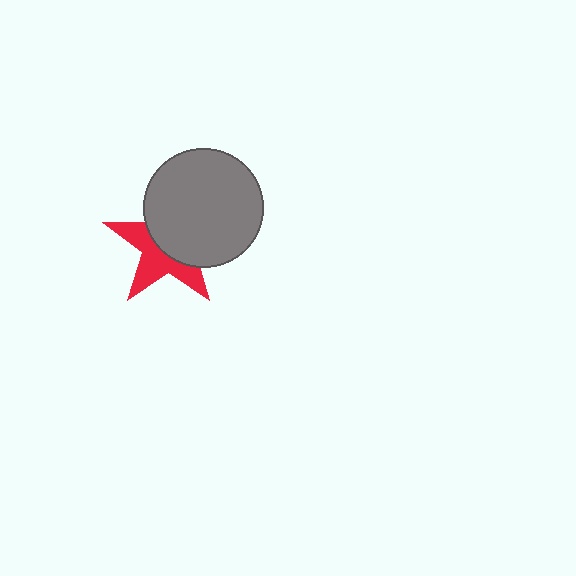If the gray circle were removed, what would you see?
You would see the complete red star.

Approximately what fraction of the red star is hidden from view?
Roughly 54% of the red star is hidden behind the gray circle.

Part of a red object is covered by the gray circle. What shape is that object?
It is a star.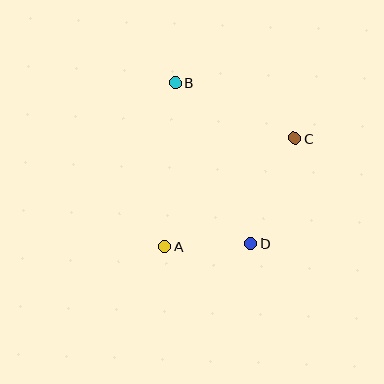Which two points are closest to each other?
Points A and D are closest to each other.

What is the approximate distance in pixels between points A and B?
The distance between A and B is approximately 164 pixels.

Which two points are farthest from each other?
Points B and D are farthest from each other.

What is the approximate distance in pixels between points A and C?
The distance between A and C is approximately 169 pixels.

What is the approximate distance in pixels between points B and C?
The distance between B and C is approximately 132 pixels.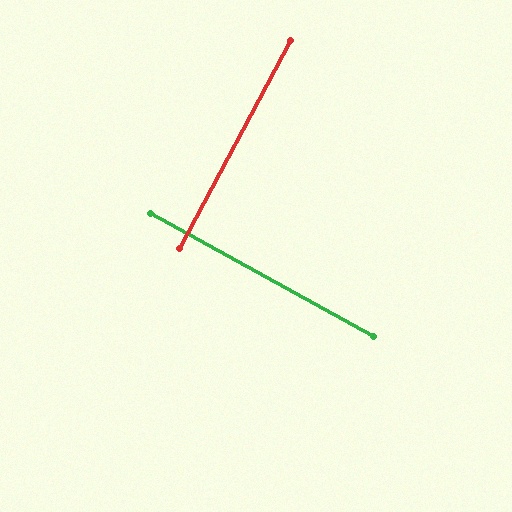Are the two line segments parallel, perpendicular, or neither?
Perpendicular — they meet at approximately 89°.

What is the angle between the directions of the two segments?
Approximately 89 degrees.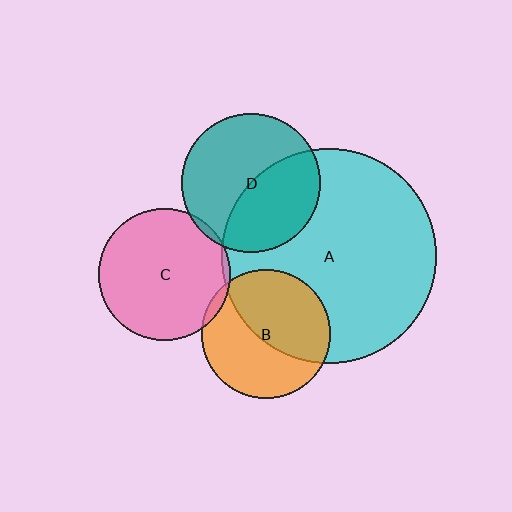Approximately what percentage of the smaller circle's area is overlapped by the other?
Approximately 50%.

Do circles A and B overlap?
Yes.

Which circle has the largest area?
Circle A (cyan).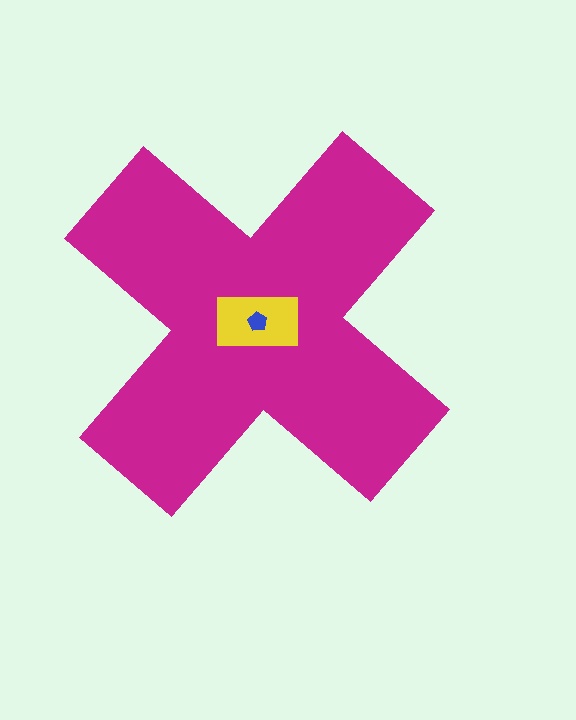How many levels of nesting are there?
3.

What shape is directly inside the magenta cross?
The yellow rectangle.